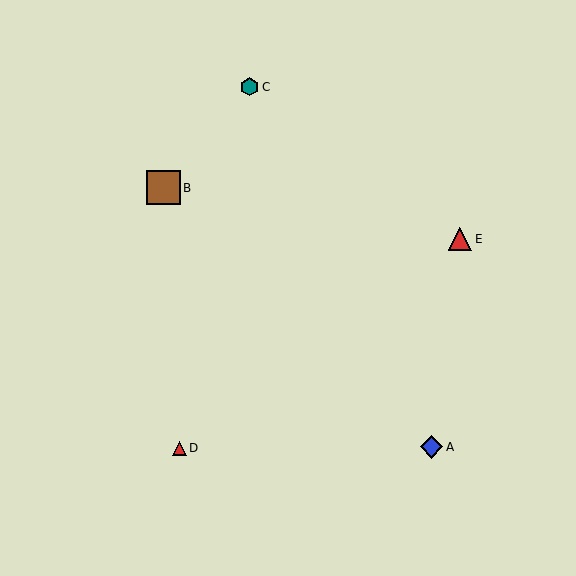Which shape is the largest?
The brown square (labeled B) is the largest.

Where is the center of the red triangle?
The center of the red triangle is at (460, 239).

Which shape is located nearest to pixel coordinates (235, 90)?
The teal hexagon (labeled C) at (250, 87) is nearest to that location.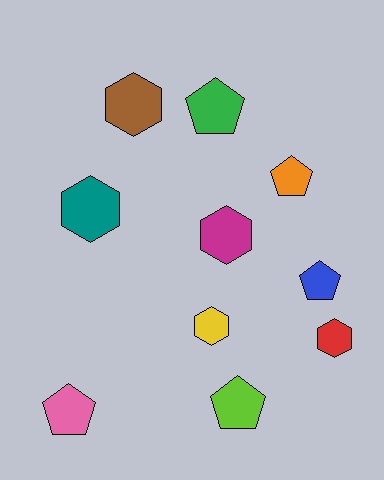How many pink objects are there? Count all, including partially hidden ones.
There is 1 pink object.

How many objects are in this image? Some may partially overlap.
There are 10 objects.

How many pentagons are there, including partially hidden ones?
There are 5 pentagons.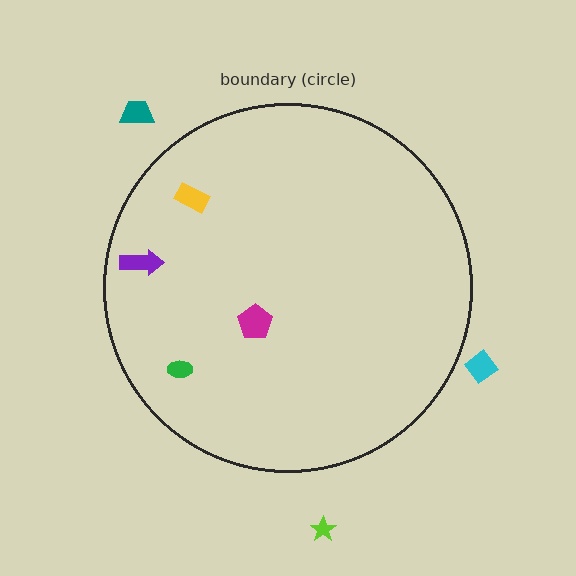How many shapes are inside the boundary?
4 inside, 3 outside.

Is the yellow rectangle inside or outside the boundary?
Inside.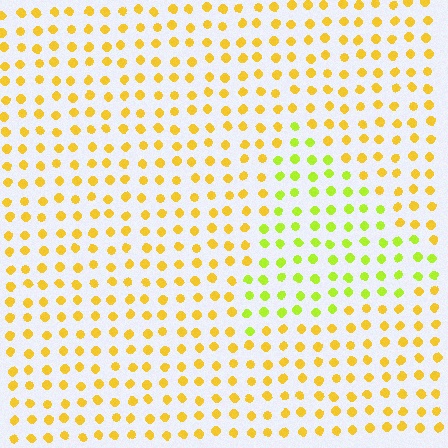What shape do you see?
I see a triangle.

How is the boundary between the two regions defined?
The boundary is defined purely by a slight shift in hue (about 35 degrees). Spacing, size, and orientation are identical on both sides.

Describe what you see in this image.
The image is filled with small yellow elements in a uniform arrangement. A triangle-shaped region is visible where the elements are tinted to a slightly different hue, forming a subtle color boundary.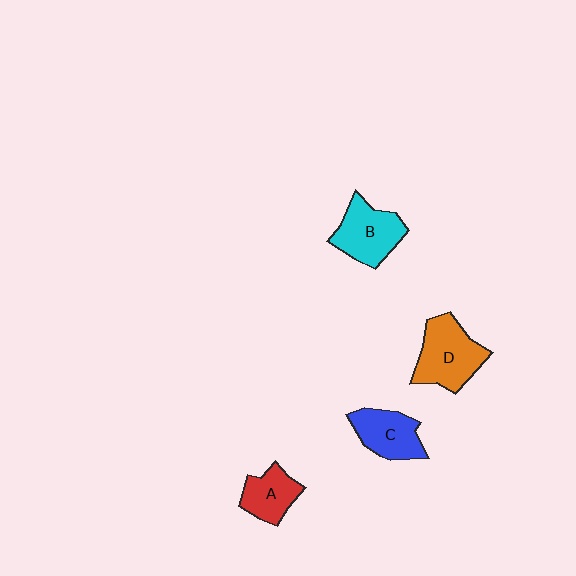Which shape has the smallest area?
Shape A (red).